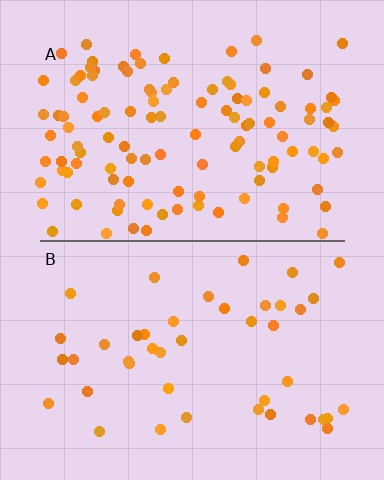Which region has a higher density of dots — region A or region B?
A (the top).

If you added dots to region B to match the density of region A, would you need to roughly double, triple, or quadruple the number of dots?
Approximately triple.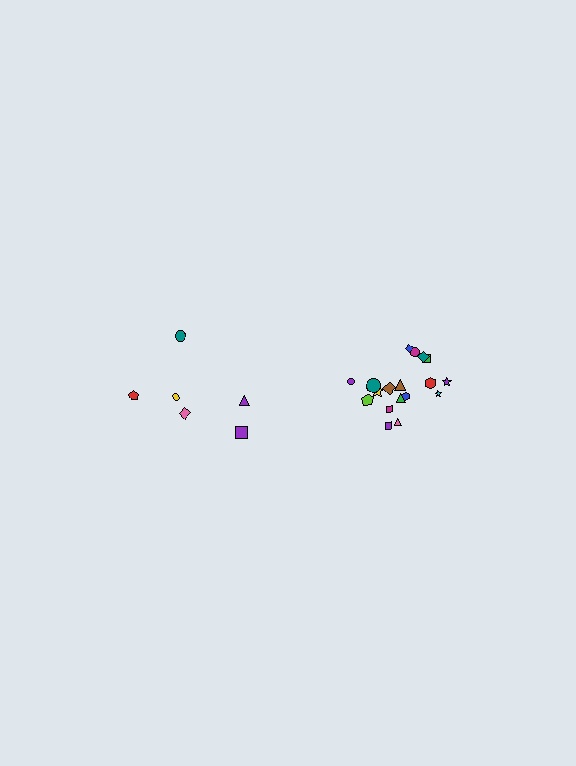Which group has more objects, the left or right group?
The right group.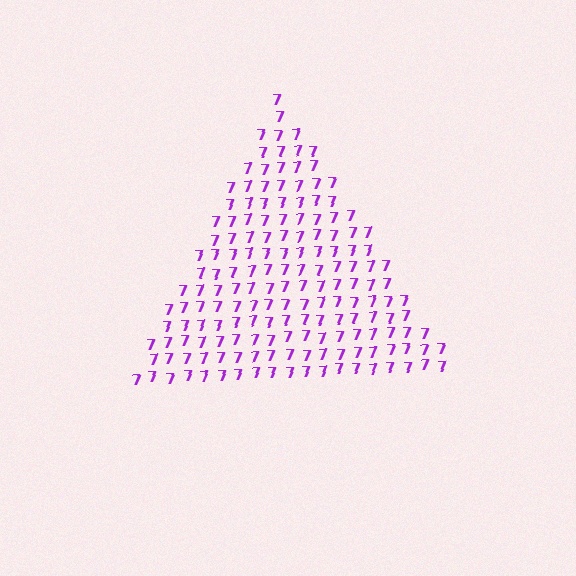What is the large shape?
The large shape is a triangle.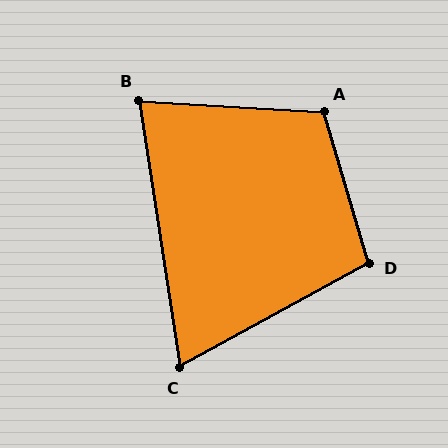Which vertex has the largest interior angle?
A, at approximately 110 degrees.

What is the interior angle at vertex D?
Approximately 102 degrees (obtuse).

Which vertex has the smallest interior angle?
C, at approximately 70 degrees.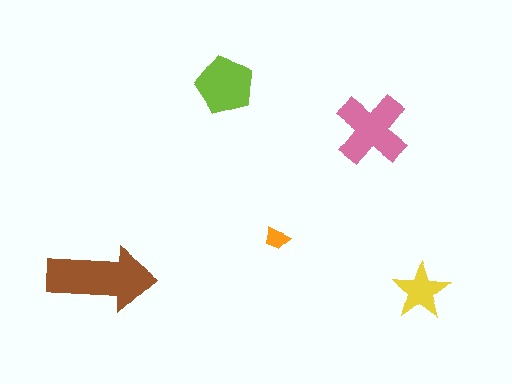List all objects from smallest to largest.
The orange trapezoid, the yellow star, the lime pentagon, the pink cross, the brown arrow.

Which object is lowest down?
The brown arrow is bottommost.